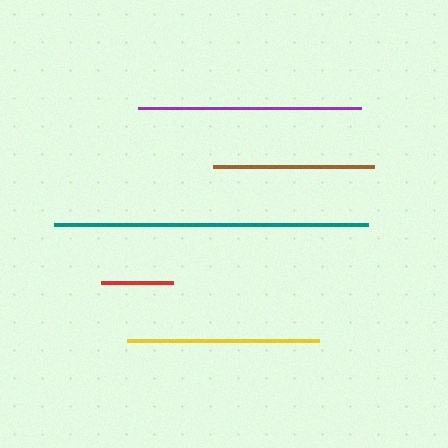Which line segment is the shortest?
The red line is the shortest at approximately 72 pixels.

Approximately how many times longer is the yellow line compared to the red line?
The yellow line is approximately 2.6 times the length of the red line.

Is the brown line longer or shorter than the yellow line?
The yellow line is longer than the brown line.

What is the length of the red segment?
The red segment is approximately 72 pixels long.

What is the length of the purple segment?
The purple segment is approximately 223 pixels long.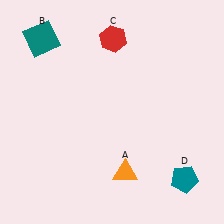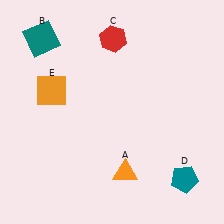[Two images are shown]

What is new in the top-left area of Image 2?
An orange square (E) was added in the top-left area of Image 2.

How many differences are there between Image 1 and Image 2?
There is 1 difference between the two images.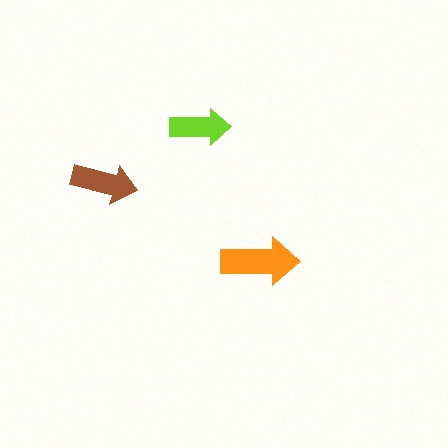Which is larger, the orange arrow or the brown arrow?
The orange one.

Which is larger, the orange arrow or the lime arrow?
The orange one.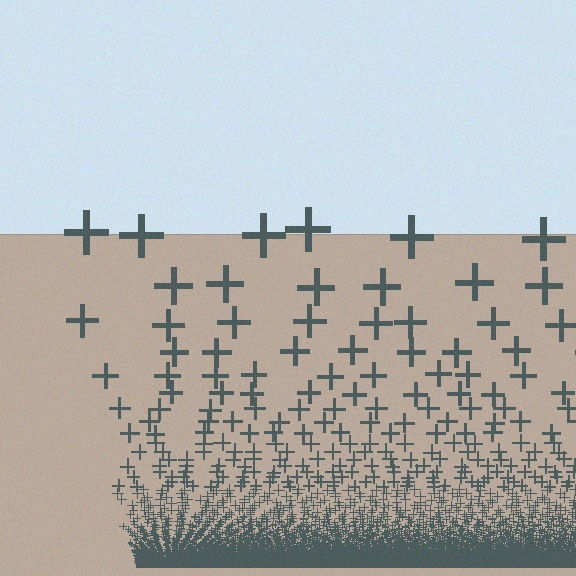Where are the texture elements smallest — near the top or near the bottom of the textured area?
Near the bottom.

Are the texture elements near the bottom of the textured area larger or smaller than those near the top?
Smaller. The gradient is inverted — elements near the bottom are smaller and denser.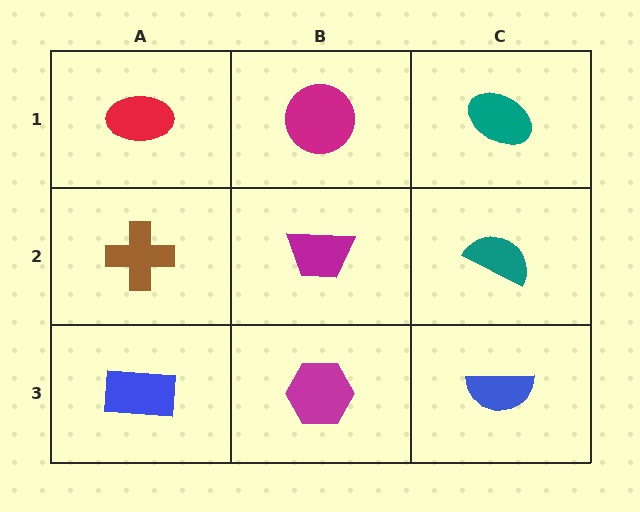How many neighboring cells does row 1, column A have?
2.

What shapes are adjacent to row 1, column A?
A brown cross (row 2, column A), a magenta circle (row 1, column B).